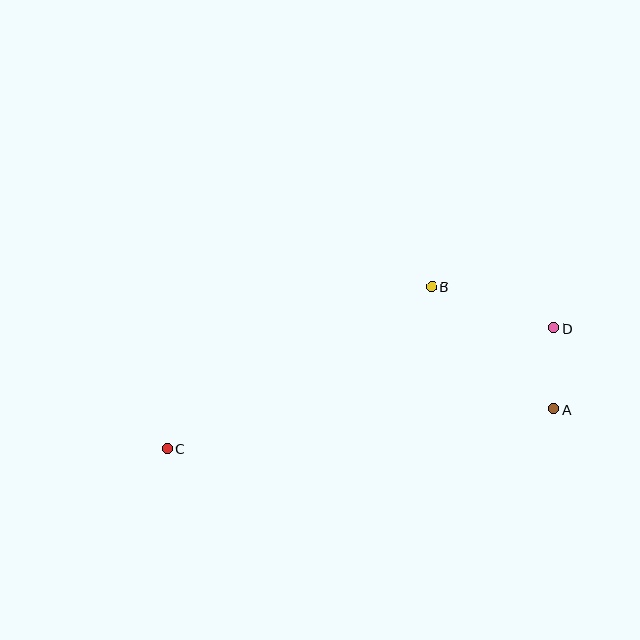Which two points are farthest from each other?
Points C and D are farthest from each other.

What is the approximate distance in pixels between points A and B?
The distance between A and B is approximately 172 pixels.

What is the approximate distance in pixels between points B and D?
The distance between B and D is approximately 129 pixels.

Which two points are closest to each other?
Points A and D are closest to each other.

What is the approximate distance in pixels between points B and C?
The distance between B and C is approximately 310 pixels.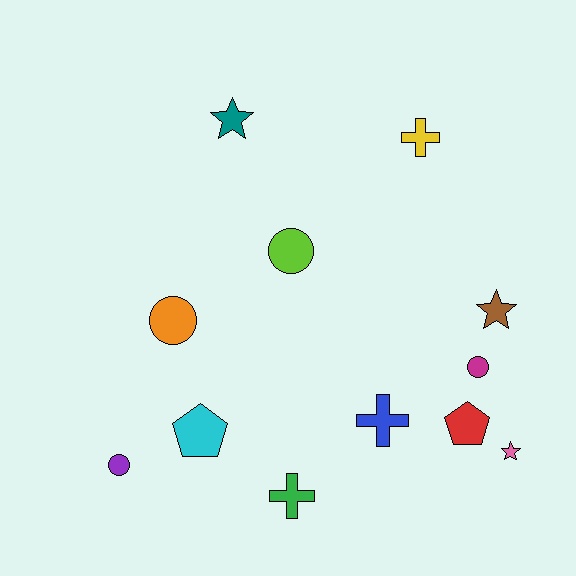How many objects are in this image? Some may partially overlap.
There are 12 objects.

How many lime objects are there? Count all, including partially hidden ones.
There is 1 lime object.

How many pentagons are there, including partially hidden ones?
There are 2 pentagons.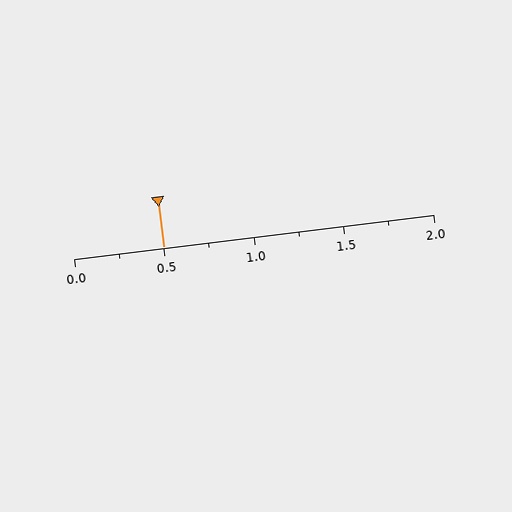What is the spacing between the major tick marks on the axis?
The major ticks are spaced 0.5 apart.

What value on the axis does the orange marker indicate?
The marker indicates approximately 0.5.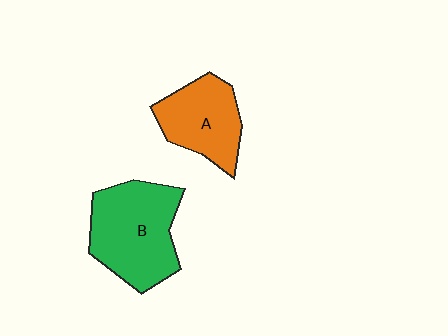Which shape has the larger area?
Shape B (green).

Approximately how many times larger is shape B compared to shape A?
Approximately 1.4 times.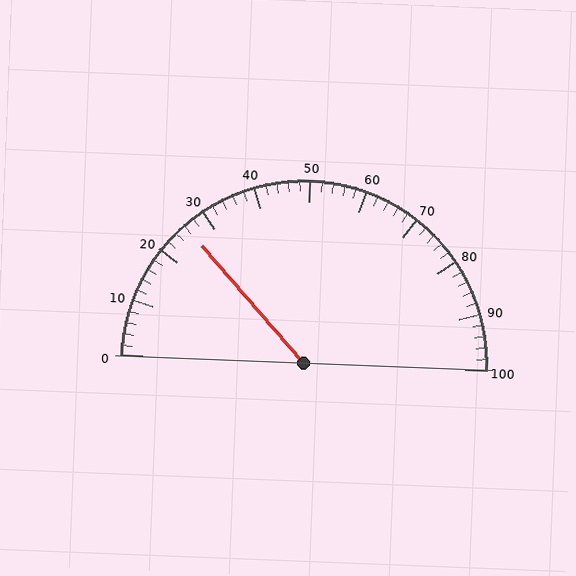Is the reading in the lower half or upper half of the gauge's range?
The reading is in the lower half of the range (0 to 100).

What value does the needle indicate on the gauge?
The needle indicates approximately 26.